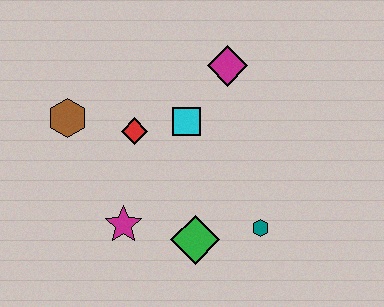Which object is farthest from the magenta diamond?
The magenta star is farthest from the magenta diamond.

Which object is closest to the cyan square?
The red diamond is closest to the cyan square.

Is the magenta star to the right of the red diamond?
No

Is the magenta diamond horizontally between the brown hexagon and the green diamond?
No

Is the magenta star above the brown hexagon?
No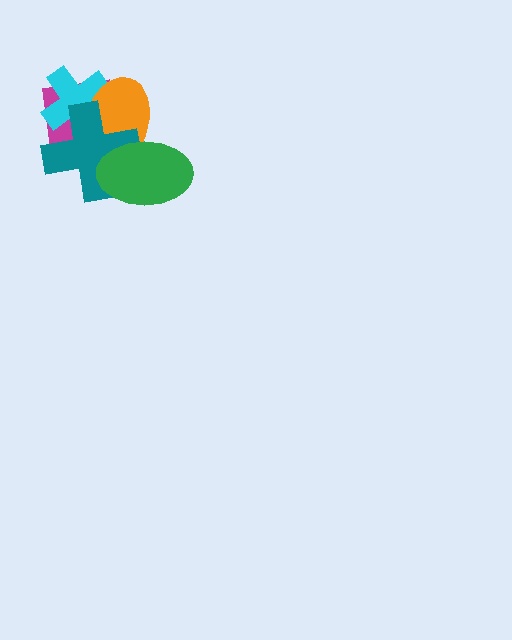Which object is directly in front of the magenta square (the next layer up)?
The cyan cross is directly in front of the magenta square.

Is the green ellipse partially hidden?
No, no other shape covers it.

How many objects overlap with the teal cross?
4 objects overlap with the teal cross.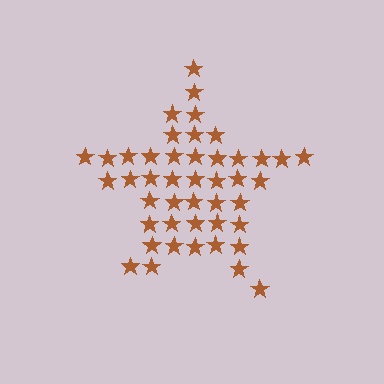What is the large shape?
The large shape is a star.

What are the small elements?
The small elements are stars.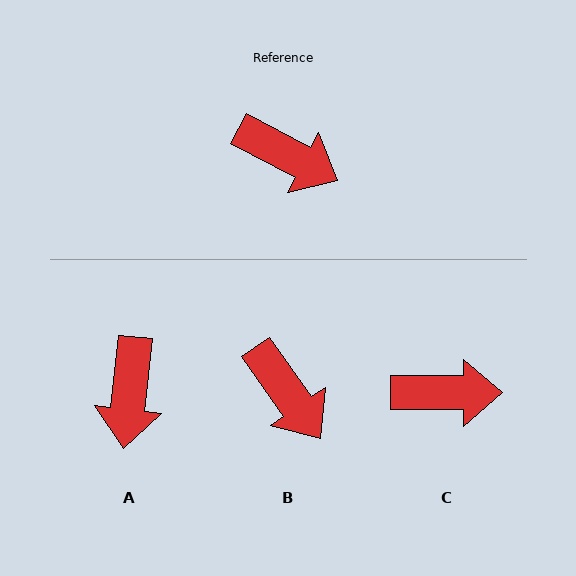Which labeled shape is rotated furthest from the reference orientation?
A, about 68 degrees away.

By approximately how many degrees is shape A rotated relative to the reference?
Approximately 68 degrees clockwise.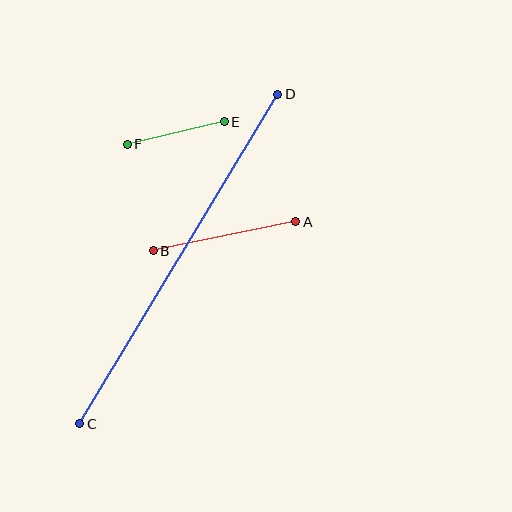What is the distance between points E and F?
The distance is approximately 100 pixels.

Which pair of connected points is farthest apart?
Points C and D are farthest apart.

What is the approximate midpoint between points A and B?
The midpoint is at approximately (225, 236) pixels.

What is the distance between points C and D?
The distance is approximately 384 pixels.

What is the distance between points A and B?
The distance is approximately 145 pixels.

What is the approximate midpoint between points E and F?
The midpoint is at approximately (176, 133) pixels.